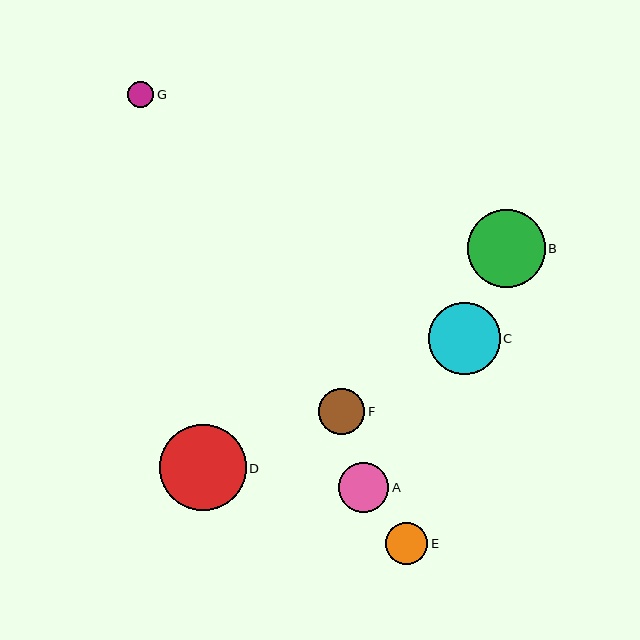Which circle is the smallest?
Circle G is the smallest with a size of approximately 26 pixels.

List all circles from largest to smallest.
From largest to smallest: D, B, C, A, F, E, G.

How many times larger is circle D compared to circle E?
Circle D is approximately 2.1 times the size of circle E.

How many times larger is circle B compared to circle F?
Circle B is approximately 1.7 times the size of circle F.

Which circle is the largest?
Circle D is the largest with a size of approximately 87 pixels.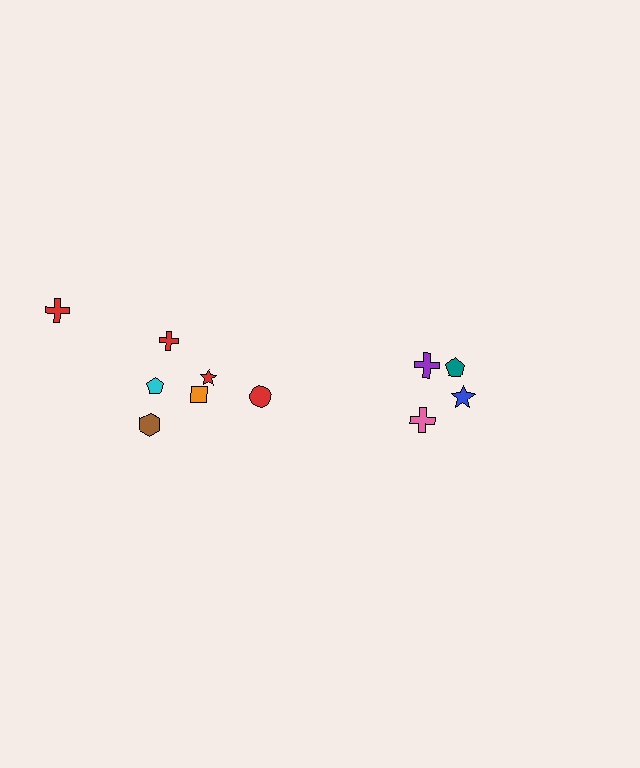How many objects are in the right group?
There are 4 objects.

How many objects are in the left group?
There are 7 objects.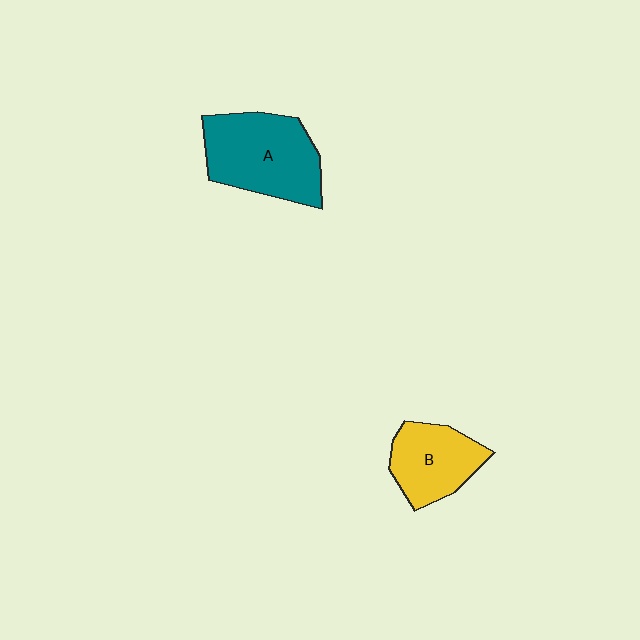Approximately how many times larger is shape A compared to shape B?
Approximately 1.5 times.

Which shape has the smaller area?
Shape B (yellow).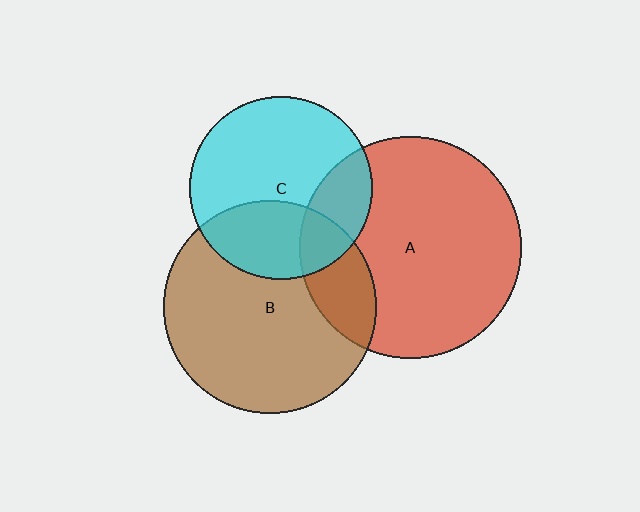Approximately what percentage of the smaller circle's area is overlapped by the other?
Approximately 20%.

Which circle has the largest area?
Circle A (red).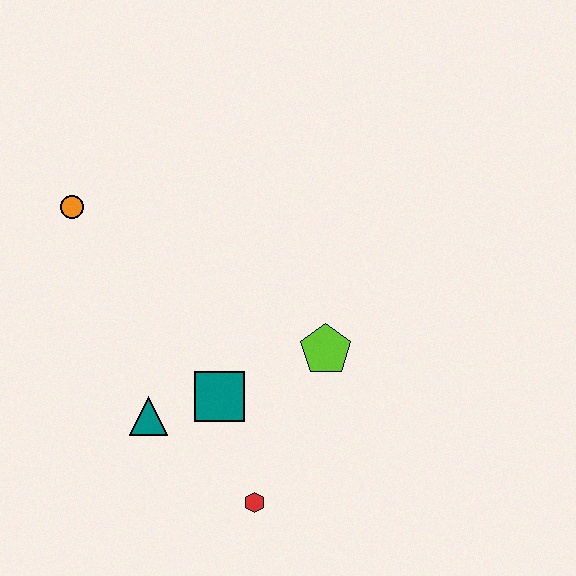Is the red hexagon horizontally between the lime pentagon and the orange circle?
Yes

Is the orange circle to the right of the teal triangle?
No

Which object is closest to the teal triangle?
The teal square is closest to the teal triangle.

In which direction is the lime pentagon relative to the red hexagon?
The lime pentagon is above the red hexagon.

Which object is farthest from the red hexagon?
The orange circle is farthest from the red hexagon.